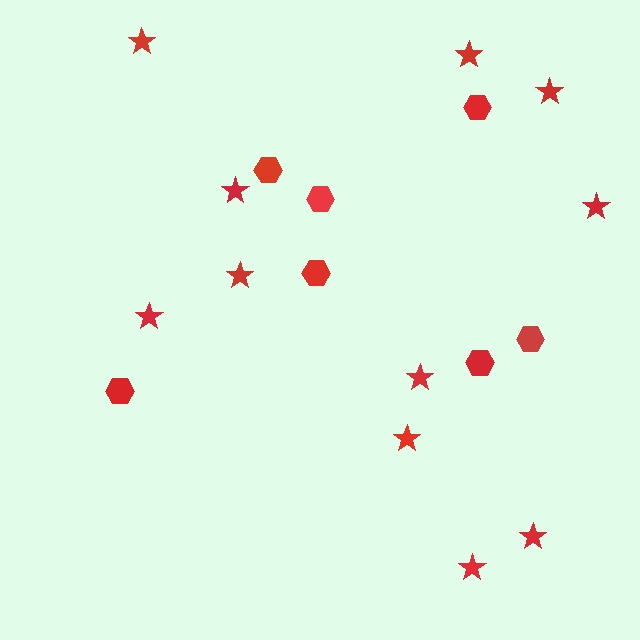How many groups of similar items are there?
There are 2 groups: one group of hexagons (7) and one group of stars (11).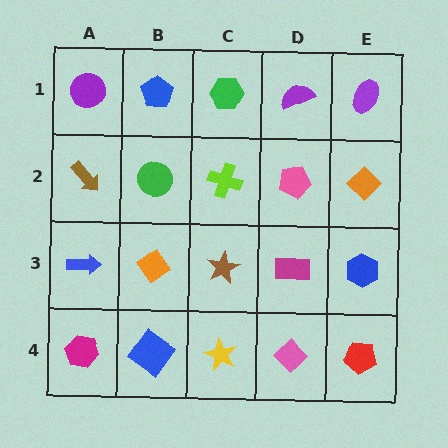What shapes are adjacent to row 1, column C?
A lime cross (row 2, column C), a blue pentagon (row 1, column B), a purple semicircle (row 1, column D).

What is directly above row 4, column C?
A brown star.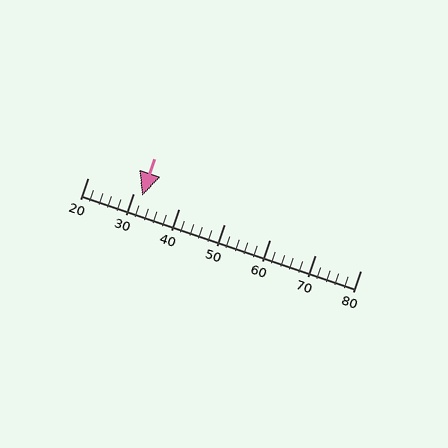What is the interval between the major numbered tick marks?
The major tick marks are spaced 10 units apart.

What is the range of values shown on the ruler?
The ruler shows values from 20 to 80.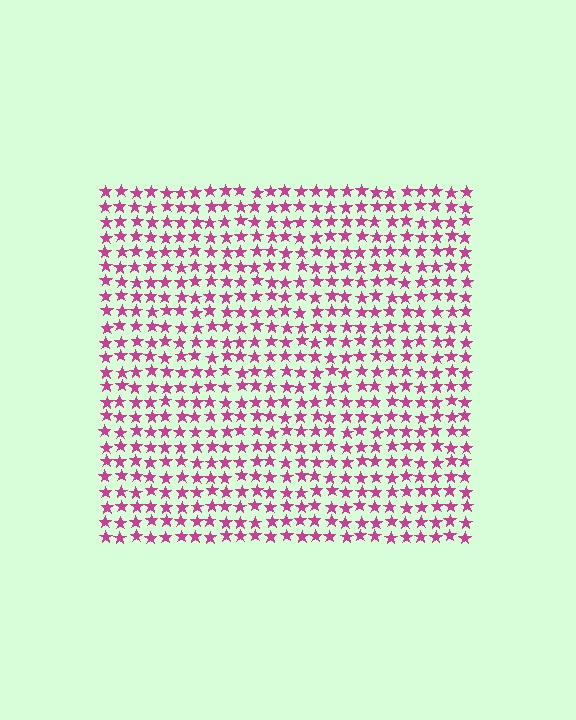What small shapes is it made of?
It is made of small stars.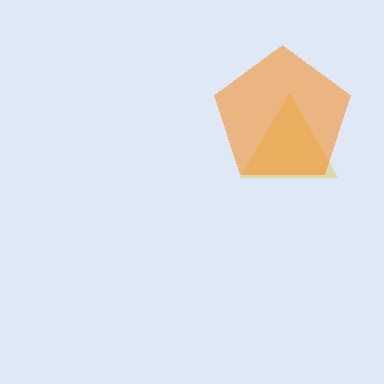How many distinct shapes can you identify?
There are 2 distinct shapes: a yellow triangle, an orange pentagon.